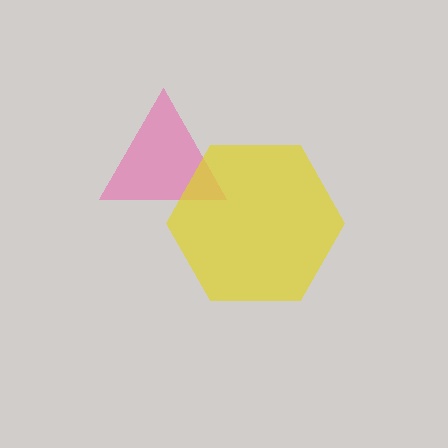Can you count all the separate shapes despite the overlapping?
Yes, there are 2 separate shapes.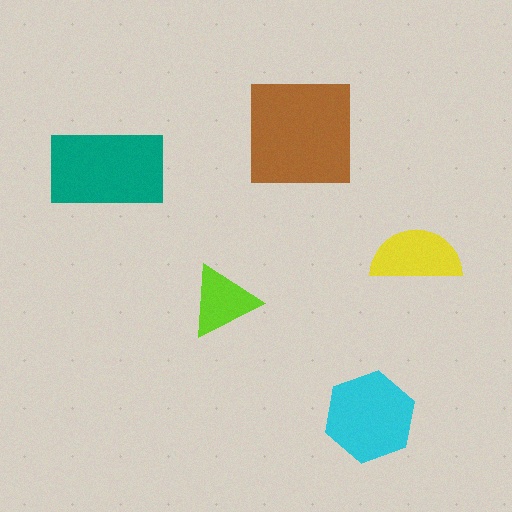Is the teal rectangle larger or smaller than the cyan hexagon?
Larger.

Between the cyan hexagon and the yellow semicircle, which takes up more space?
The cyan hexagon.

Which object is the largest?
The brown square.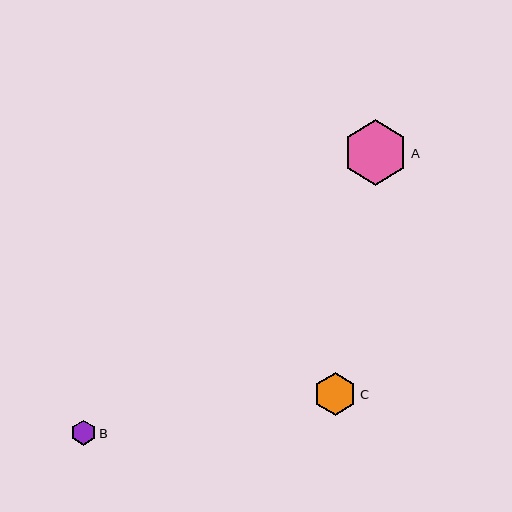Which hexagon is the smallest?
Hexagon B is the smallest with a size of approximately 25 pixels.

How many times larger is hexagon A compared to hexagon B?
Hexagon A is approximately 2.6 times the size of hexagon B.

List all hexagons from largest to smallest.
From largest to smallest: A, C, B.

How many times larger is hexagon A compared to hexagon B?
Hexagon A is approximately 2.6 times the size of hexagon B.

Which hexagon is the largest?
Hexagon A is the largest with a size of approximately 66 pixels.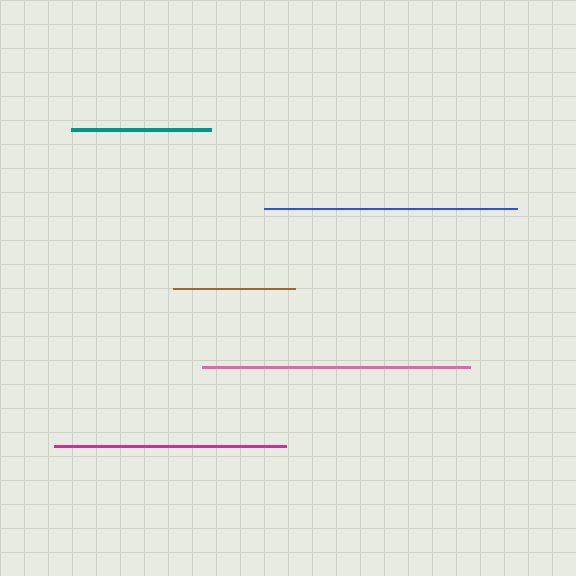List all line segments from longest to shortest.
From longest to shortest: pink, blue, magenta, teal, brown.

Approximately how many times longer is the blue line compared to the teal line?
The blue line is approximately 1.8 times the length of the teal line.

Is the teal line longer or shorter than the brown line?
The teal line is longer than the brown line.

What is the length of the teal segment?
The teal segment is approximately 140 pixels long.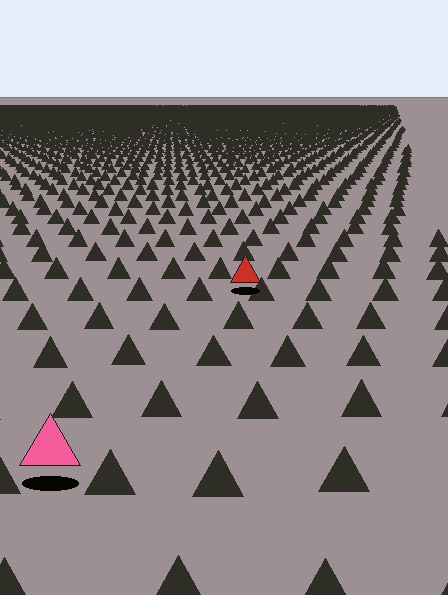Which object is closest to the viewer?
The pink triangle is closest. The texture marks near it are larger and more spread out.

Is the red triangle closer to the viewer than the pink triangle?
No. The pink triangle is closer — you can tell from the texture gradient: the ground texture is coarser near it.